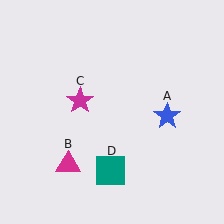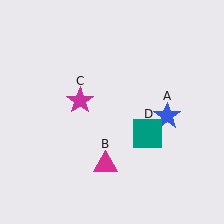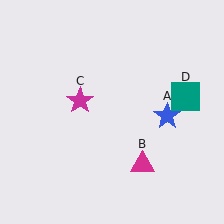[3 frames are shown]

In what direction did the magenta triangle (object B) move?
The magenta triangle (object B) moved right.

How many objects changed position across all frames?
2 objects changed position: magenta triangle (object B), teal square (object D).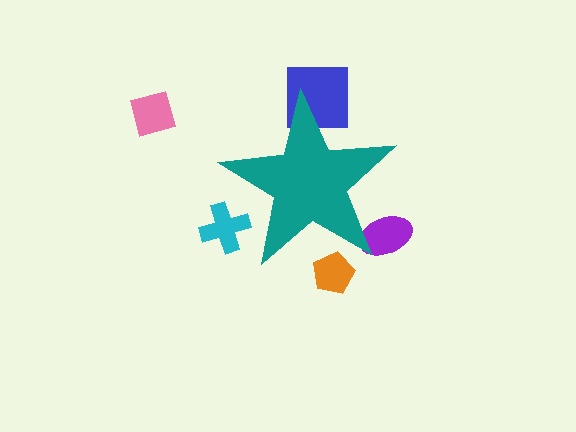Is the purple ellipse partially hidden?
Yes, the purple ellipse is partially hidden behind the teal star.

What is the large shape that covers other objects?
A teal star.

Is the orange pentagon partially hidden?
Yes, the orange pentagon is partially hidden behind the teal star.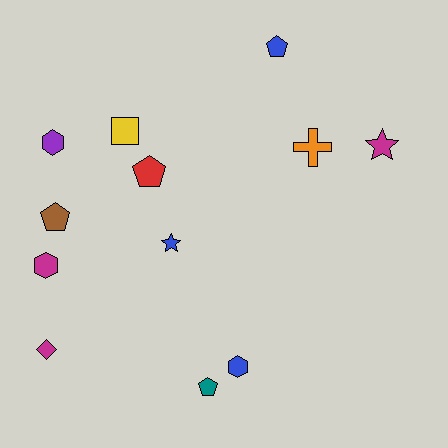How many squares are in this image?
There is 1 square.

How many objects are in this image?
There are 12 objects.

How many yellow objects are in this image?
There is 1 yellow object.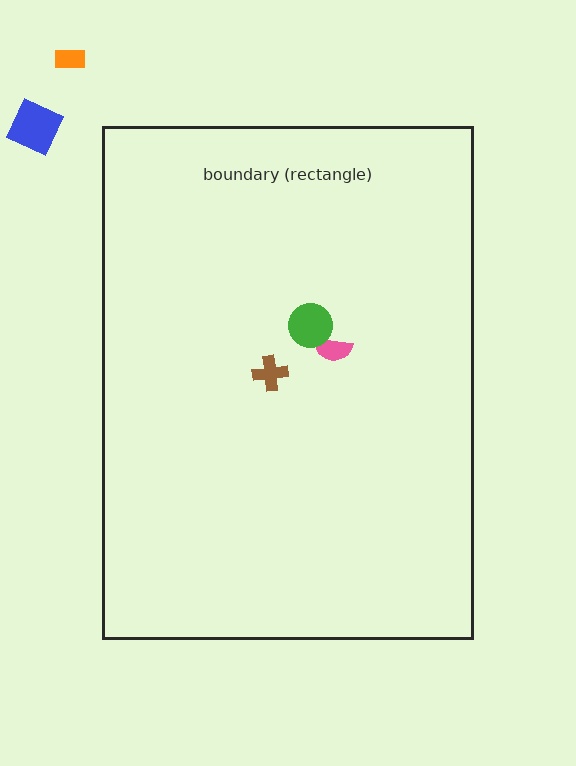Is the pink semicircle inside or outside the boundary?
Inside.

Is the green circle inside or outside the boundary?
Inside.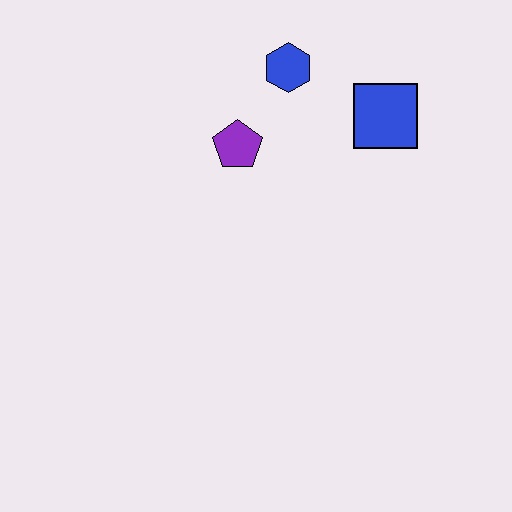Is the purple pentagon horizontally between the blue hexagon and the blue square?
No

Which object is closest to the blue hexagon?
The purple pentagon is closest to the blue hexagon.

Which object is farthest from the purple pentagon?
The blue square is farthest from the purple pentagon.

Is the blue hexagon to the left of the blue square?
Yes